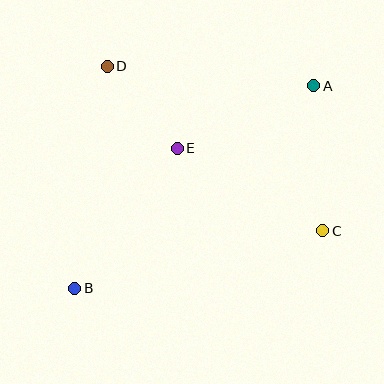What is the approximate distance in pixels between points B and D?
The distance between B and D is approximately 224 pixels.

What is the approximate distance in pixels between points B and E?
The distance between B and E is approximately 173 pixels.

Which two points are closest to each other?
Points D and E are closest to each other.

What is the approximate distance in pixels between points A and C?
The distance between A and C is approximately 145 pixels.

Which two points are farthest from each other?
Points A and B are farthest from each other.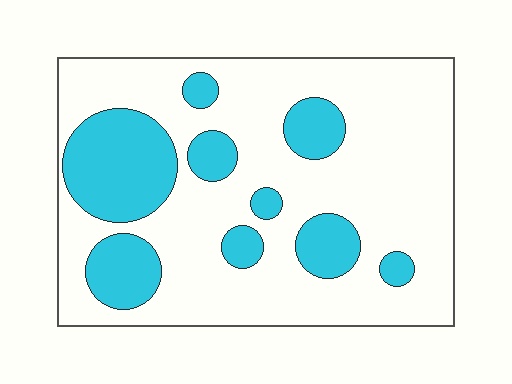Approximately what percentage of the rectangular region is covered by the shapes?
Approximately 25%.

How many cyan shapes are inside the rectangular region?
9.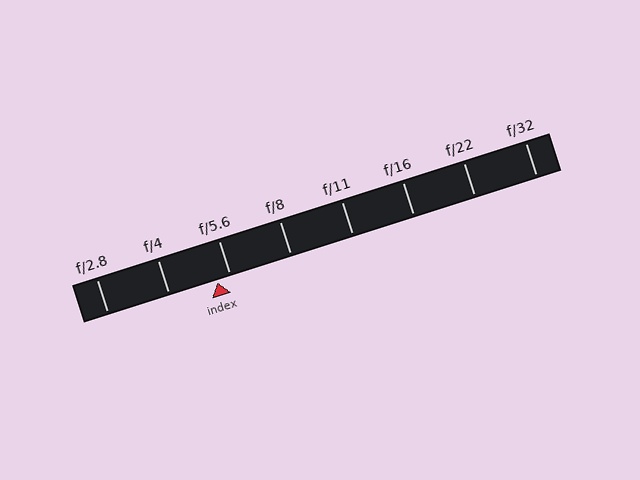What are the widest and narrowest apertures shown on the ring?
The widest aperture shown is f/2.8 and the narrowest is f/32.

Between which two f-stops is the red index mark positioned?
The index mark is between f/4 and f/5.6.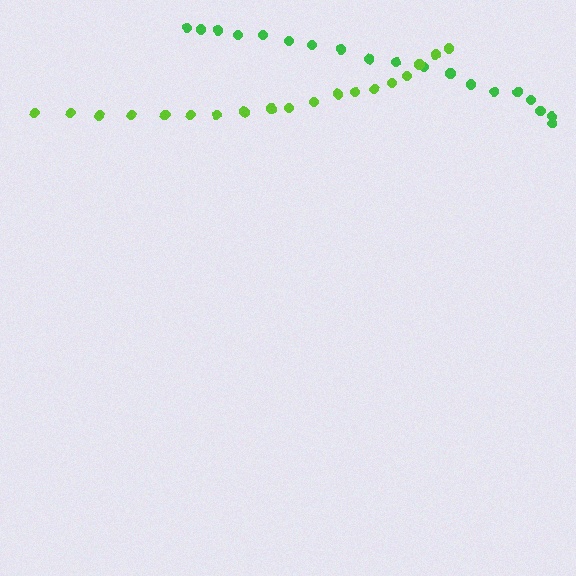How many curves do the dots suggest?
There are 2 distinct paths.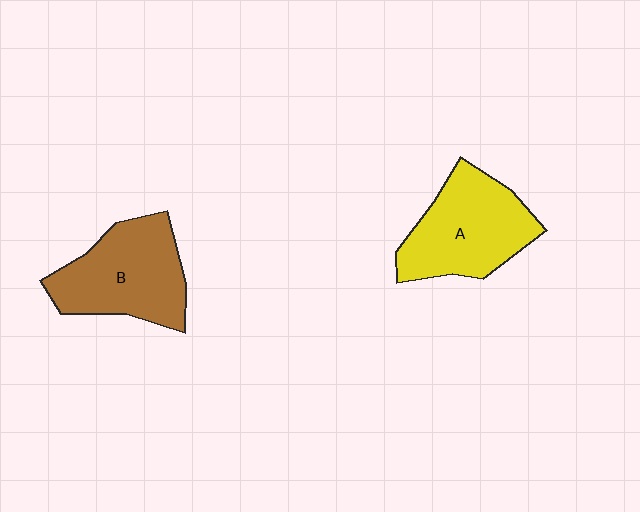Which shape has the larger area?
Shape B (brown).